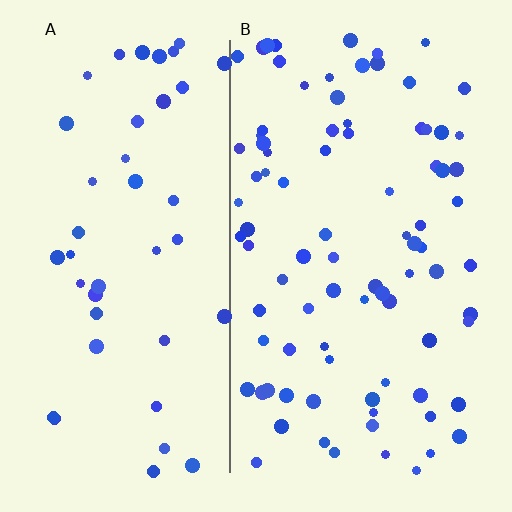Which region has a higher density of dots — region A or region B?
B (the right).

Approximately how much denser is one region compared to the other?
Approximately 2.1× — region B over region A.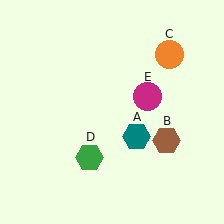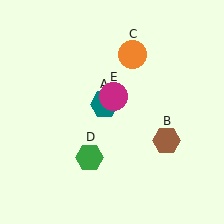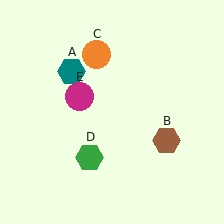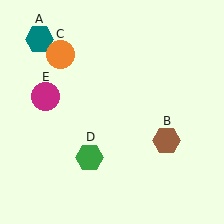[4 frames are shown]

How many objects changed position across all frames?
3 objects changed position: teal hexagon (object A), orange circle (object C), magenta circle (object E).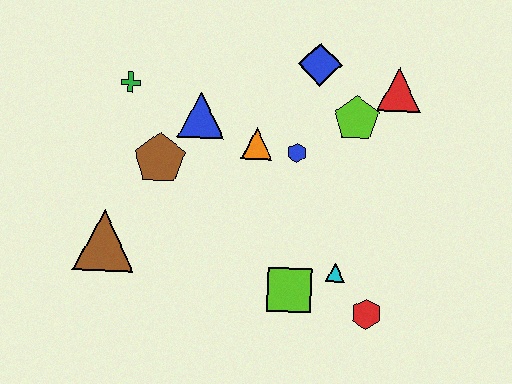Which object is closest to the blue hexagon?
The orange triangle is closest to the blue hexagon.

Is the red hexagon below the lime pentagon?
Yes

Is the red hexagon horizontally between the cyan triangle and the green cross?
No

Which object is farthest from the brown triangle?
The red triangle is farthest from the brown triangle.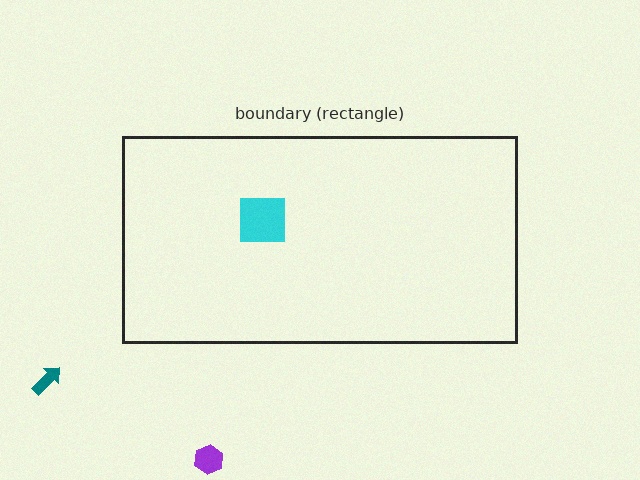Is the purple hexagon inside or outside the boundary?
Outside.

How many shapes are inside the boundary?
1 inside, 2 outside.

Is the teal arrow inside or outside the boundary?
Outside.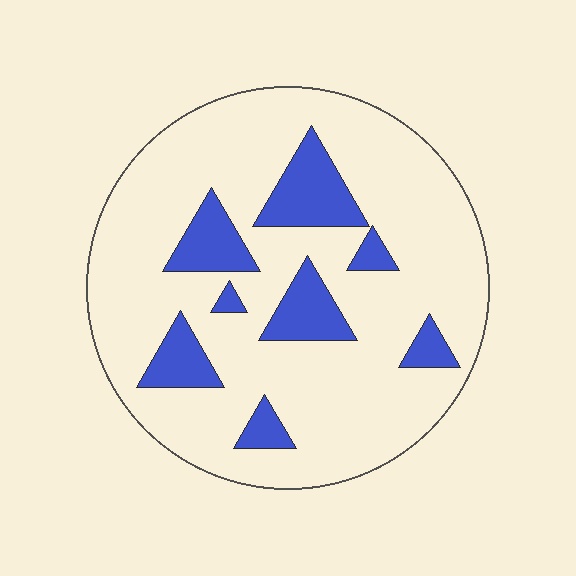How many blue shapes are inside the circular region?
8.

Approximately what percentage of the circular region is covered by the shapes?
Approximately 20%.